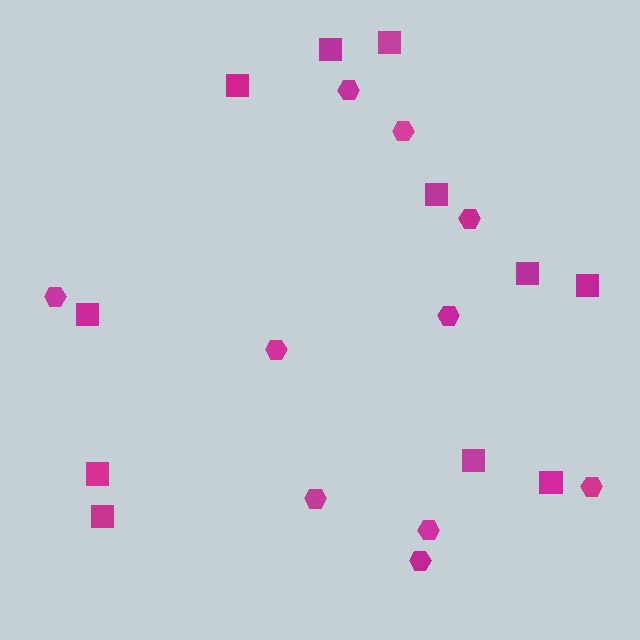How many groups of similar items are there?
There are 2 groups: one group of hexagons (10) and one group of squares (11).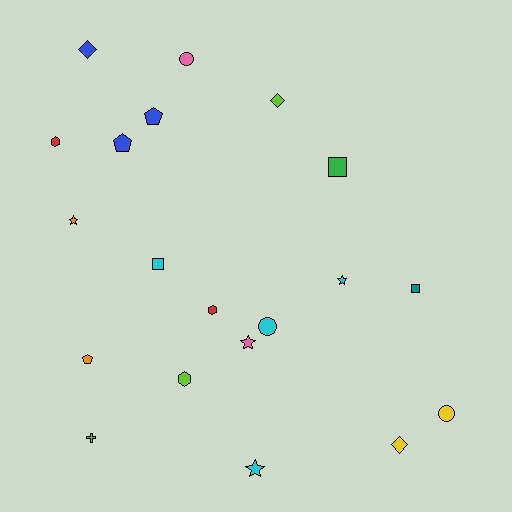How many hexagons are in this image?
There are 3 hexagons.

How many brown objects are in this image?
There are no brown objects.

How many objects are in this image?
There are 20 objects.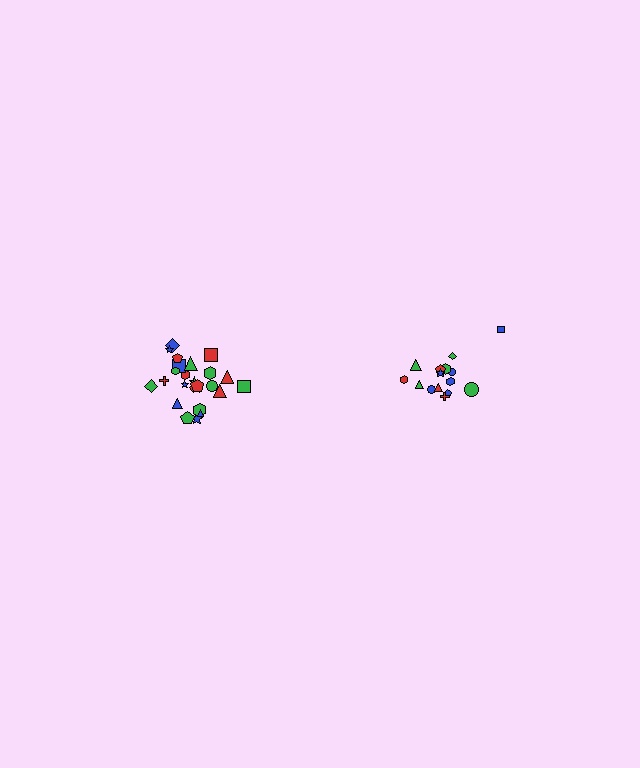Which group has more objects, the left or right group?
The left group.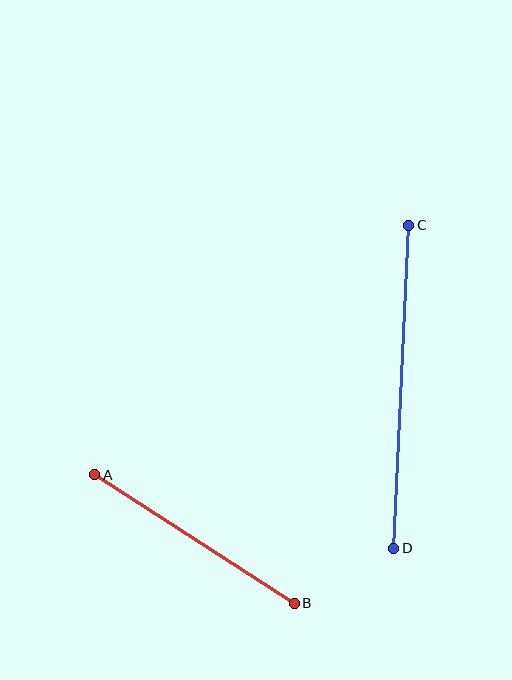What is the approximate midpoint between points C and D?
The midpoint is at approximately (401, 387) pixels.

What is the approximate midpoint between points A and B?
The midpoint is at approximately (195, 539) pixels.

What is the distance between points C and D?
The distance is approximately 323 pixels.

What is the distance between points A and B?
The distance is approximately 238 pixels.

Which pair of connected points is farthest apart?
Points C and D are farthest apart.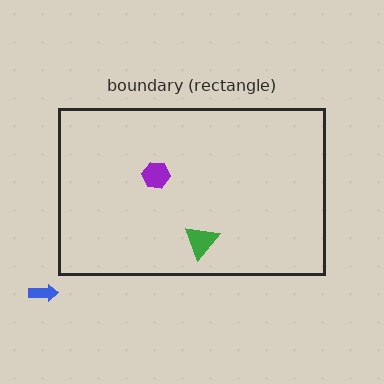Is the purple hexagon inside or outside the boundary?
Inside.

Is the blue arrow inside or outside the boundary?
Outside.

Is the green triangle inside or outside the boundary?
Inside.